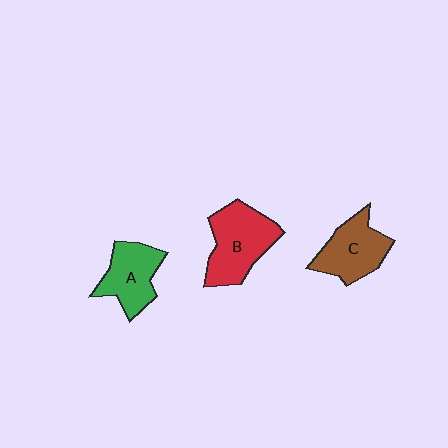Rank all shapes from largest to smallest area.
From largest to smallest: B (red), C (brown), A (green).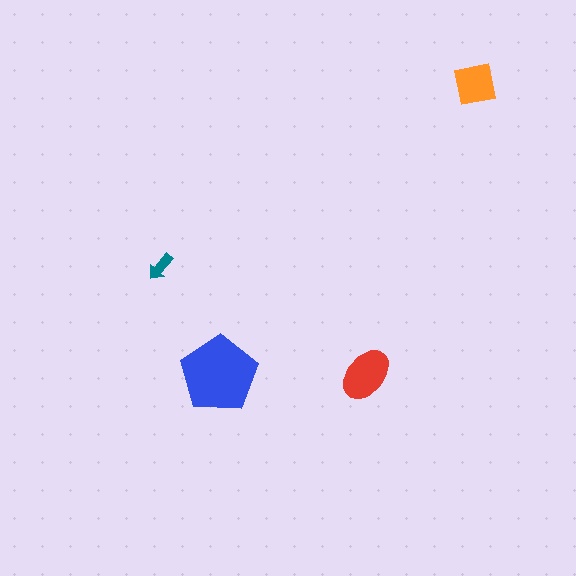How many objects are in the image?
There are 4 objects in the image.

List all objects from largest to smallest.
The blue pentagon, the red ellipse, the orange square, the teal arrow.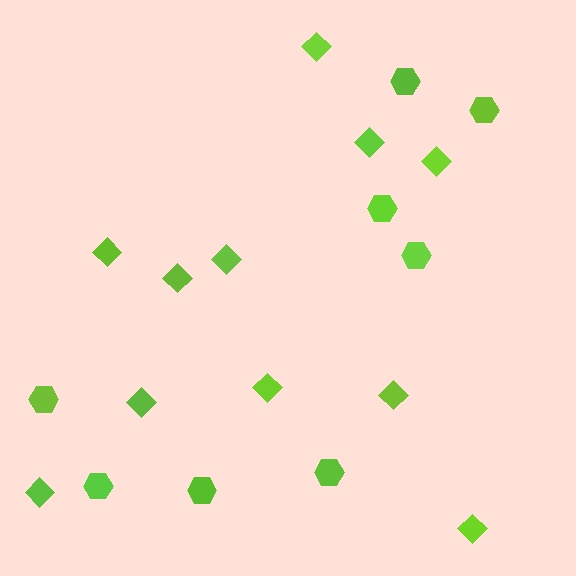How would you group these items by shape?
There are 2 groups: one group of diamonds (11) and one group of hexagons (8).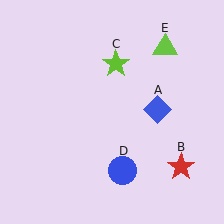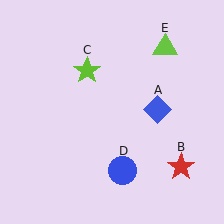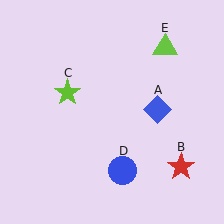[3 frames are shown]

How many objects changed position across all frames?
1 object changed position: lime star (object C).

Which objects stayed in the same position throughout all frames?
Blue diamond (object A) and red star (object B) and blue circle (object D) and lime triangle (object E) remained stationary.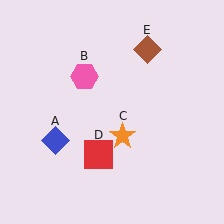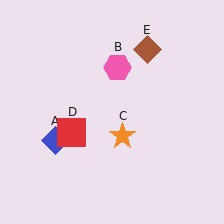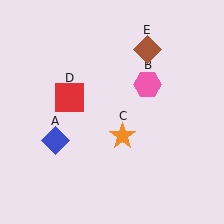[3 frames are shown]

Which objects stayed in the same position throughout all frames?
Blue diamond (object A) and orange star (object C) and brown diamond (object E) remained stationary.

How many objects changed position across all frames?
2 objects changed position: pink hexagon (object B), red square (object D).